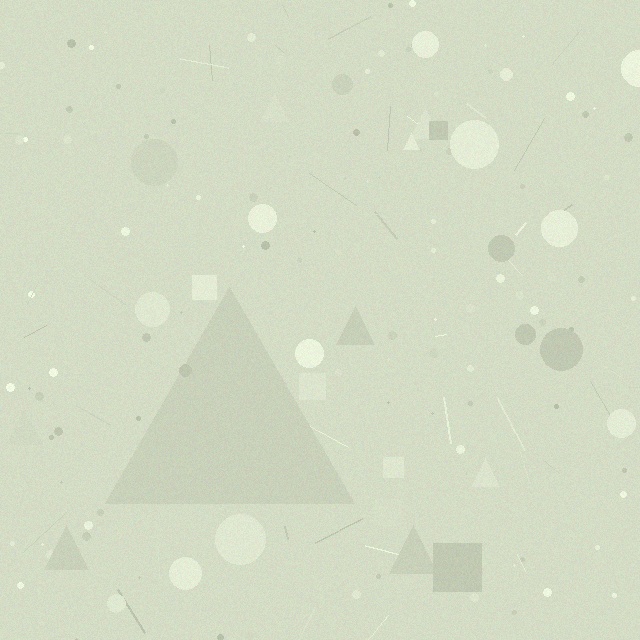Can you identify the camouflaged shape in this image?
The camouflaged shape is a triangle.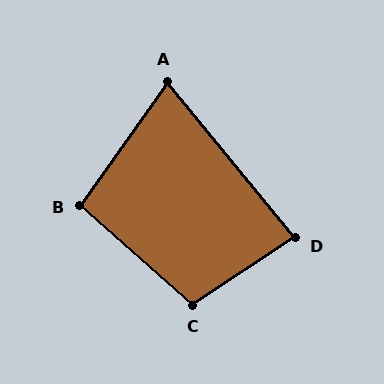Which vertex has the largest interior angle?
C, at approximately 105 degrees.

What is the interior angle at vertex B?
Approximately 96 degrees (obtuse).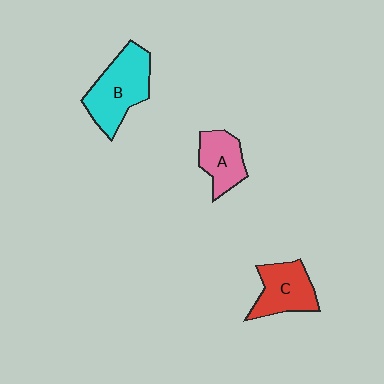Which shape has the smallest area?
Shape A (pink).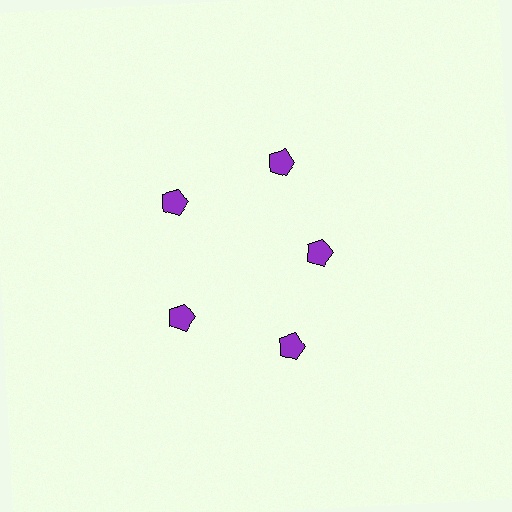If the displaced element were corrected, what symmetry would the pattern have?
It would have 5-fold rotational symmetry — the pattern would map onto itself every 72 degrees.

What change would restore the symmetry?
The symmetry would be restored by moving it outward, back onto the ring so that all 5 pentagons sit at equal angles and equal distance from the center.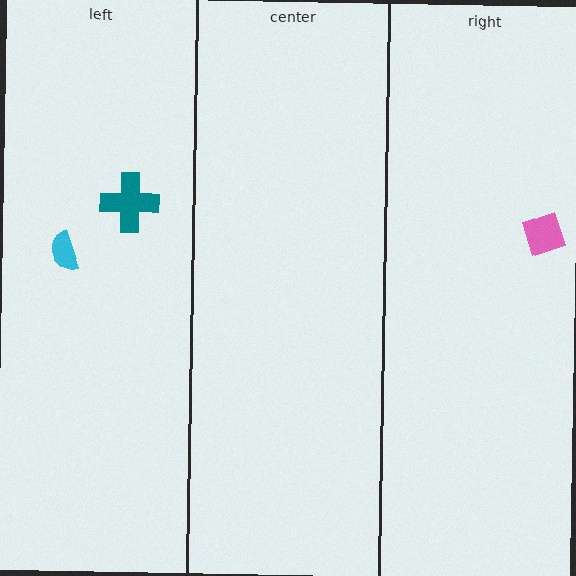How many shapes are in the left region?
2.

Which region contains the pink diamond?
The right region.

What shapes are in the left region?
The teal cross, the cyan semicircle.